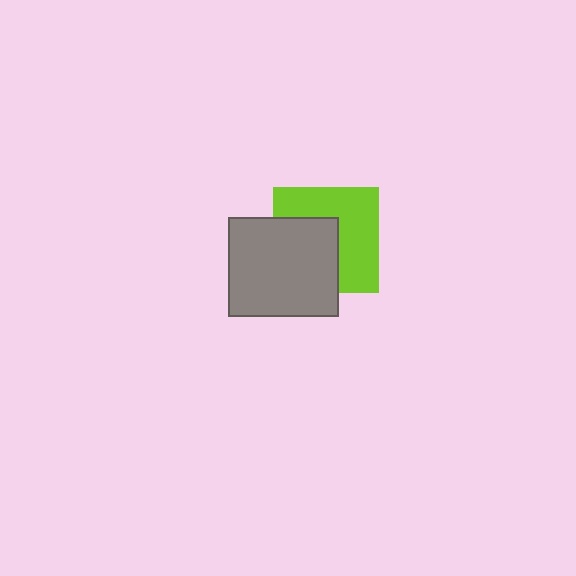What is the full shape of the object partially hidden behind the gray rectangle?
The partially hidden object is a lime square.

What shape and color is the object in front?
The object in front is a gray rectangle.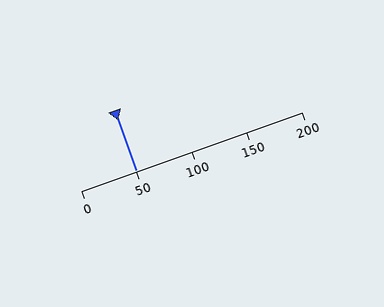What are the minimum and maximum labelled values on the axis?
The axis runs from 0 to 200.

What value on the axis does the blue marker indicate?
The marker indicates approximately 50.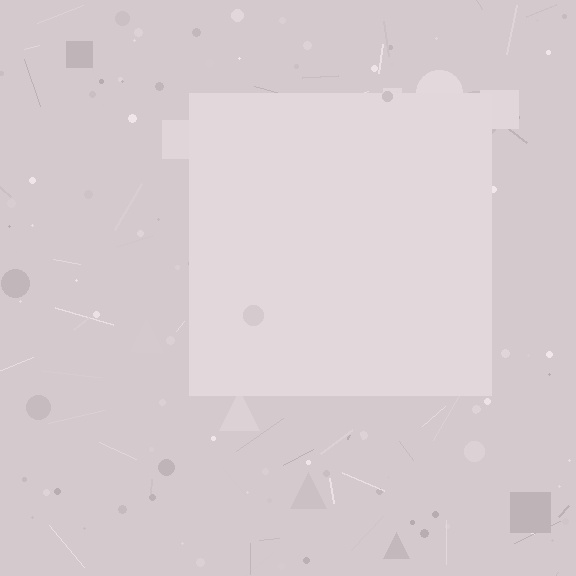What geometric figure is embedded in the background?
A square is embedded in the background.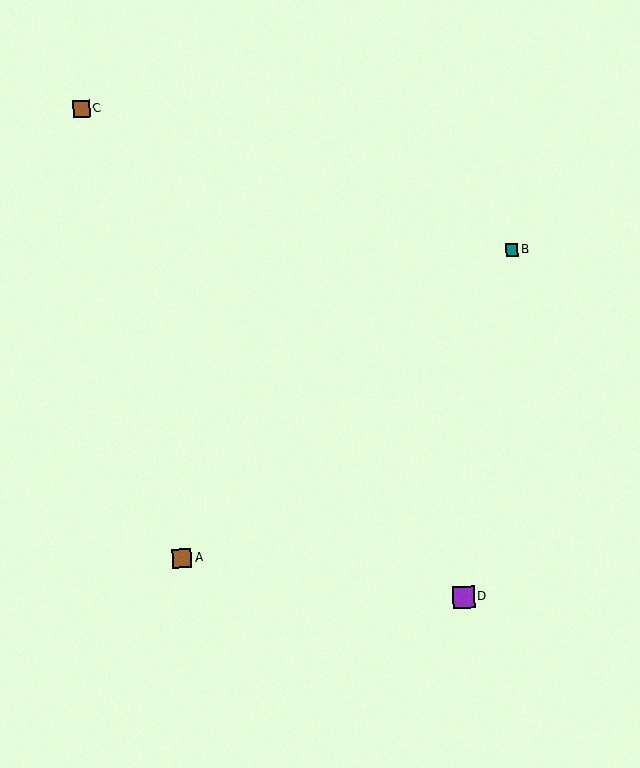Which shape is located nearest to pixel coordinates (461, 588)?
The purple square (labeled D) at (463, 597) is nearest to that location.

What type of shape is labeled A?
Shape A is a brown square.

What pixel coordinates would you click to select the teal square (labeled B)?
Click at (512, 250) to select the teal square B.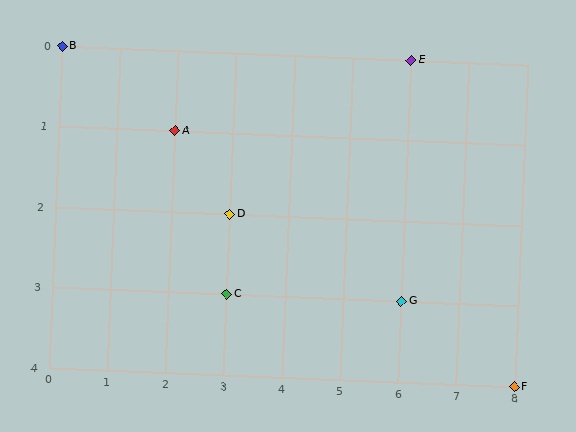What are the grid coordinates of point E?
Point E is at grid coordinates (6, 0).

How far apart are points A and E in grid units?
Points A and E are 4 columns and 1 row apart (about 4.1 grid units diagonally).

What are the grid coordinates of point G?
Point G is at grid coordinates (6, 3).